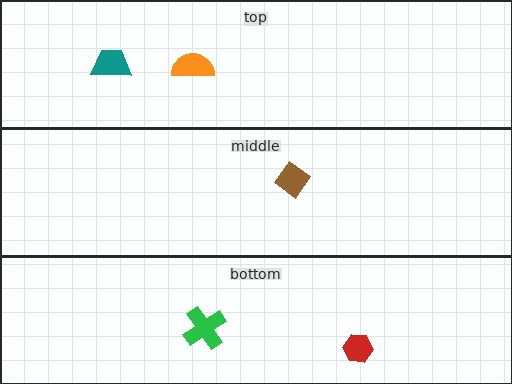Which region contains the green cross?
The bottom region.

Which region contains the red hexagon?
The bottom region.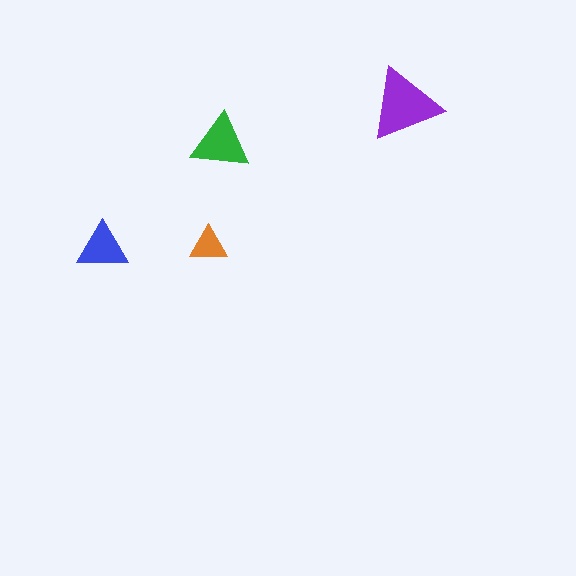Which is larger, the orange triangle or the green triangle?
The green one.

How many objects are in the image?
There are 4 objects in the image.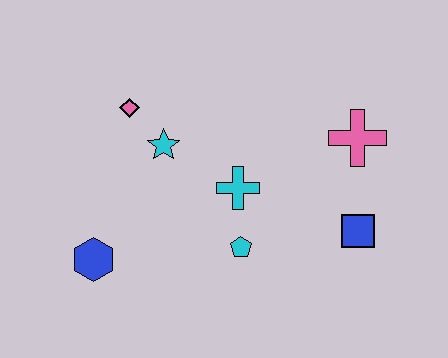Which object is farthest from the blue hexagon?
The pink cross is farthest from the blue hexagon.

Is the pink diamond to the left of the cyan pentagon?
Yes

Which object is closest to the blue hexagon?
The cyan star is closest to the blue hexagon.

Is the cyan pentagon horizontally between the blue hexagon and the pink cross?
Yes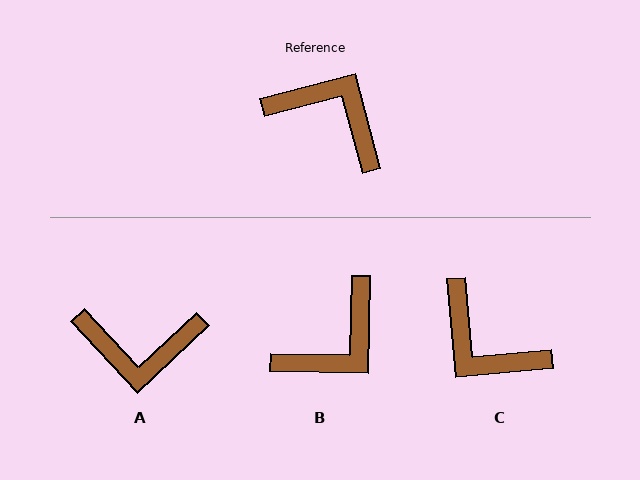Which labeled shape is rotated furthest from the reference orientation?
C, about 171 degrees away.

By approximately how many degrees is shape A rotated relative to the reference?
Approximately 151 degrees clockwise.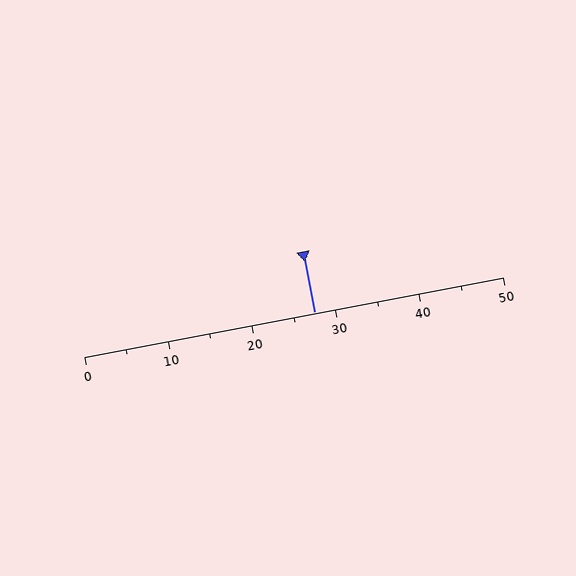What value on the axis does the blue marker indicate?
The marker indicates approximately 27.5.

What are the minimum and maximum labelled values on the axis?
The axis runs from 0 to 50.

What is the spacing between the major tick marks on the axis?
The major ticks are spaced 10 apart.